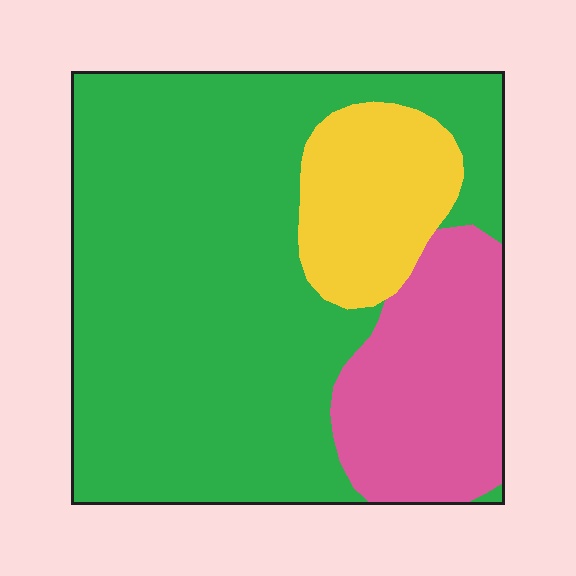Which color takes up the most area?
Green, at roughly 65%.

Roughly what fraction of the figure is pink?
Pink takes up about one fifth (1/5) of the figure.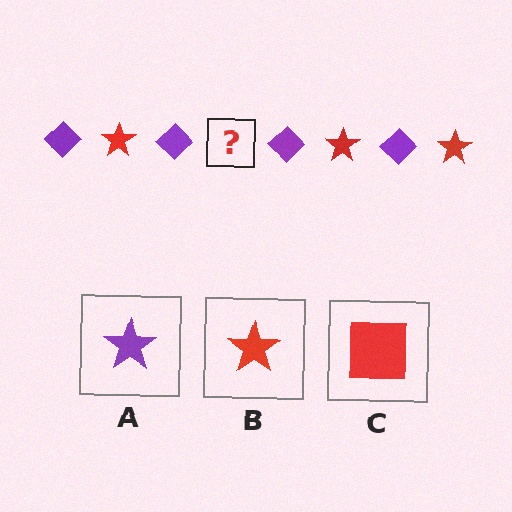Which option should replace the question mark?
Option B.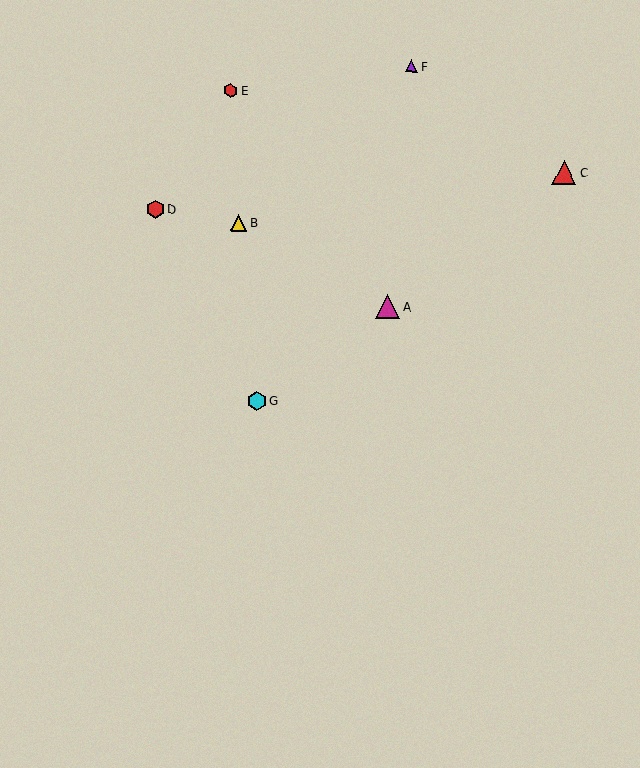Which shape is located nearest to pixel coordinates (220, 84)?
The red hexagon (labeled E) at (230, 91) is nearest to that location.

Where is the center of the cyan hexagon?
The center of the cyan hexagon is at (257, 401).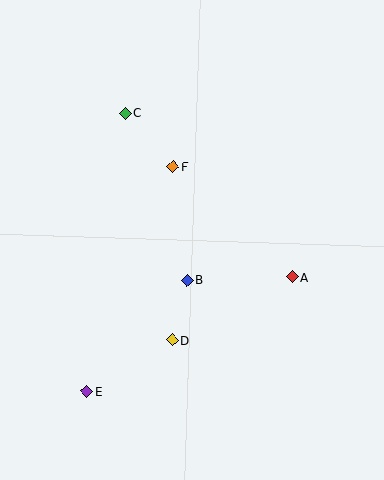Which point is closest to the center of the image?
Point B at (187, 280) is closest to the center.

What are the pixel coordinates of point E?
Point E is at (87, 392).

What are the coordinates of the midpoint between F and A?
The midpoint between F and A is at (233, 222).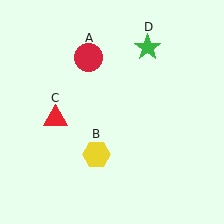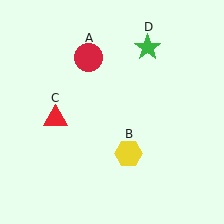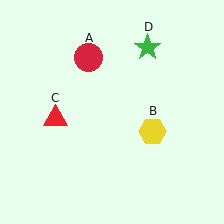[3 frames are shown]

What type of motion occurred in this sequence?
The yellow hexagon (object B) rotated counterclockwise around the center of the scene.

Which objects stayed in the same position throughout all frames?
Red circle (object A) and red triangle (object C) and green star (object D) remained stationary.